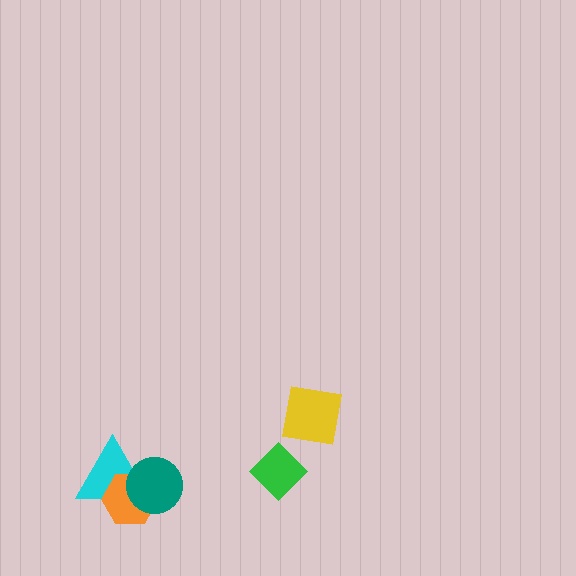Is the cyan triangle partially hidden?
Yes, it is partially covered by another shape.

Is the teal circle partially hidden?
No, no other shape covers it.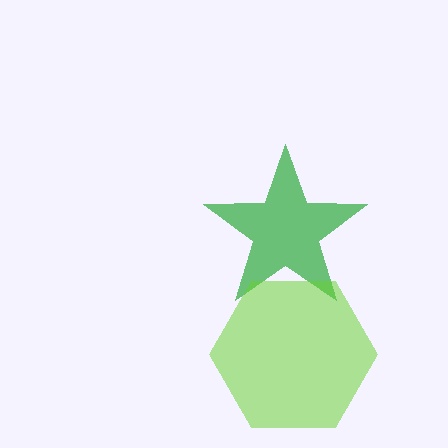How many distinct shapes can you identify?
There are 2 distinct shapes: a green star, a lime hexagon.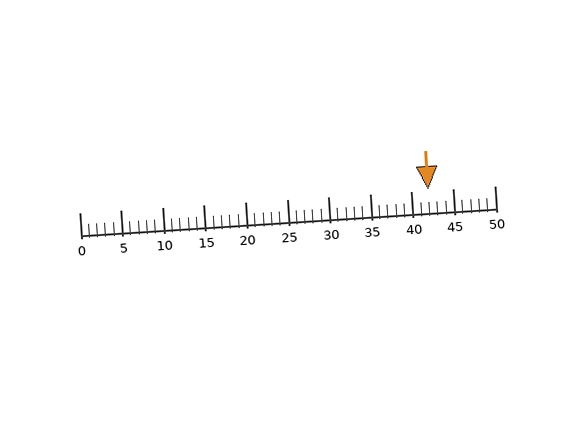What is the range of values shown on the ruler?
The ruler shows values from 0 to 50.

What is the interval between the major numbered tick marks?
The major tick marks are spaced 5 units apart.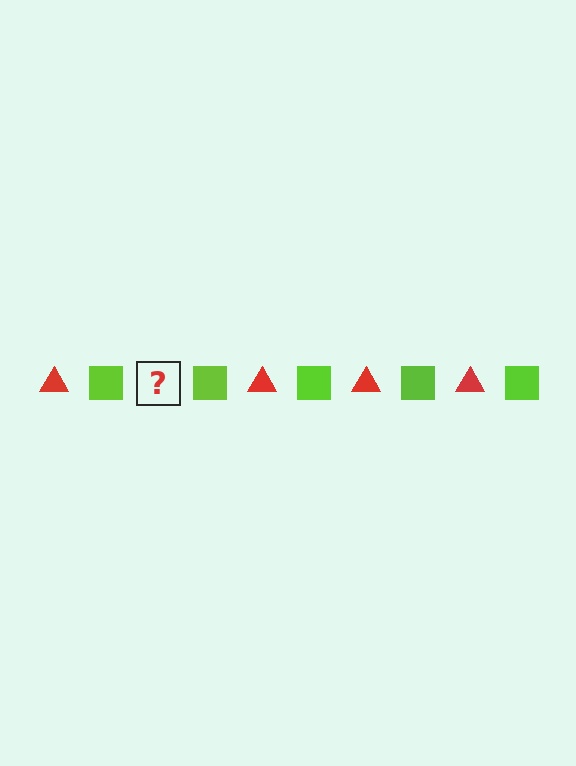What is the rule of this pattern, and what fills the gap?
The rule is that the pattern alternates between red triangle and lime square. The gap should be filled with a red triangle.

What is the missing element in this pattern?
The missing element is a red triangle.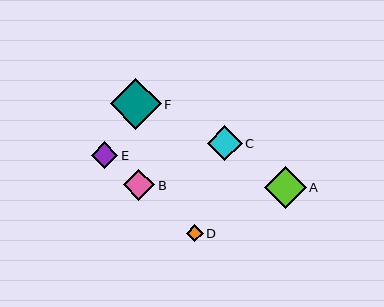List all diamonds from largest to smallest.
From largest to smallest: F, A, C, B, E, D.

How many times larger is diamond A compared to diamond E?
Diamond A is approximately 1.6 times the size of diamond E.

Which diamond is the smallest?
Diamond D is the smallest with a size of approximately 17 pixels.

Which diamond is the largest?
Diamond F is the largest with a size of approximately 51 pixels.